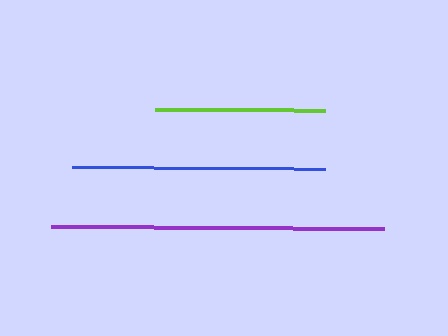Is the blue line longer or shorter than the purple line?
The purple line is longer than the blue line.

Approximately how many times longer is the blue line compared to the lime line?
The blue line is approximately 1.5 times the length of the lime line.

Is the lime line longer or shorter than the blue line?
The blue line is longer than the lime line.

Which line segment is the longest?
The purple line is the longest at approximately 334 pixels.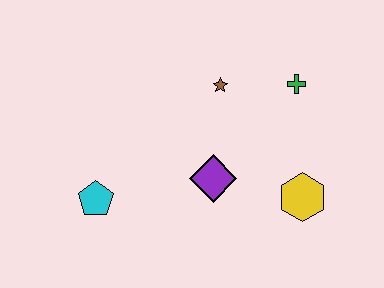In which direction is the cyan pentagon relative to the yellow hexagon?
The cyan pentagon is to the left of the yellow hexagon.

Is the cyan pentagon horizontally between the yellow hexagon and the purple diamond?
No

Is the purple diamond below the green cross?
Yes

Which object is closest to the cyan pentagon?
The purple diamond is closest to the cyan pentagon.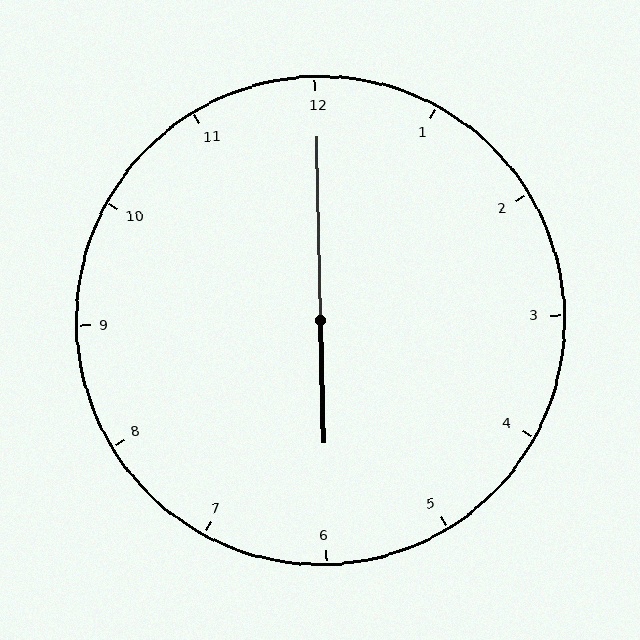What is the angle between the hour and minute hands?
Approximately 180 degrees.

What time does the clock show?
6:00.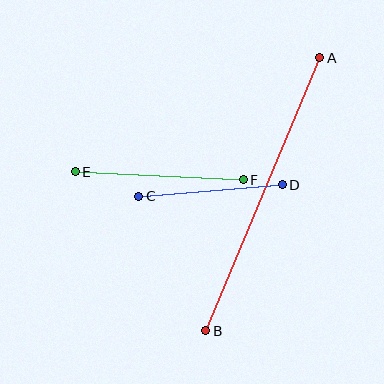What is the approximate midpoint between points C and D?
The midpoint is at approximately (210, 190) pixels.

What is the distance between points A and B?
The distance is approximately 296 pixels.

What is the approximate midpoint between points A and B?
The midpoint is at approximately (263, 194) pixels.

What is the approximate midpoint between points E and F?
The midpoint is at approximately (159, 176) pixels.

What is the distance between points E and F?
The distance is approximately 168 pixels.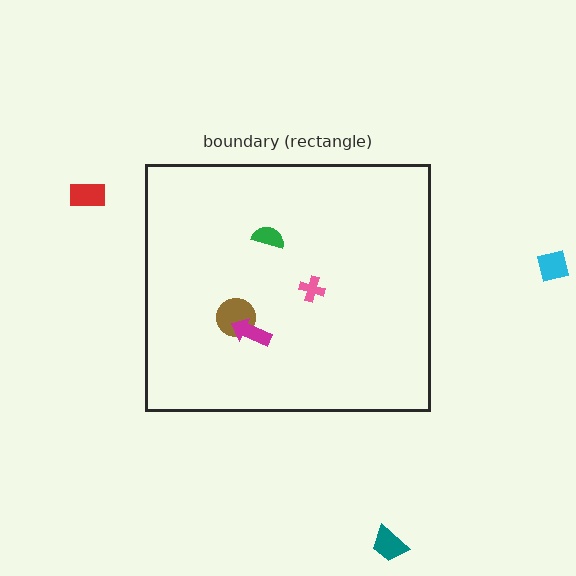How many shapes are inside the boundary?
4 inside, 3 outside.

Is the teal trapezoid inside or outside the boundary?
Outside.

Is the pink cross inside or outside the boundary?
Inside.